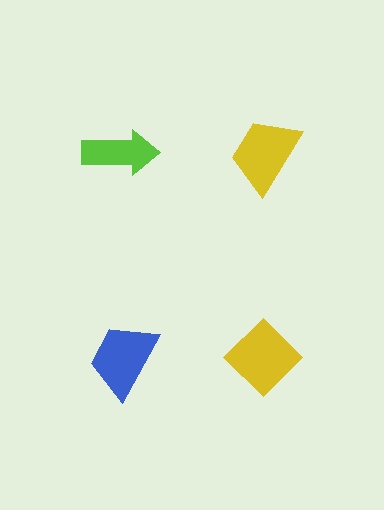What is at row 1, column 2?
A yellow trapezoid.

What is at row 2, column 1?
A blue trapezoid.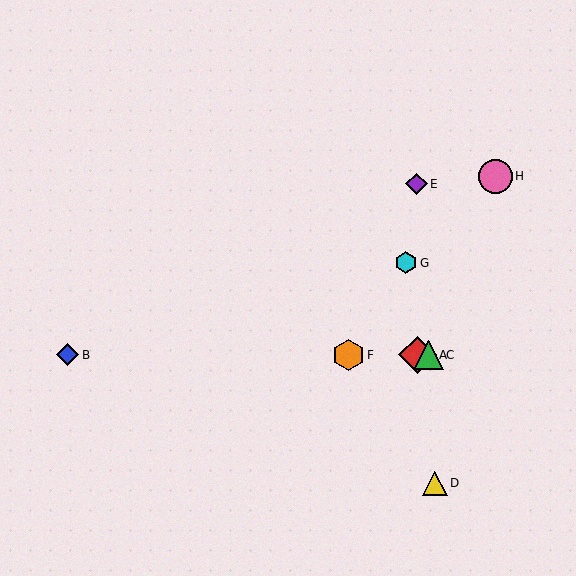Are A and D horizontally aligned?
No, A is at y≈355 and D is at y≈483.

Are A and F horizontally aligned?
Yes, both are at y≈355.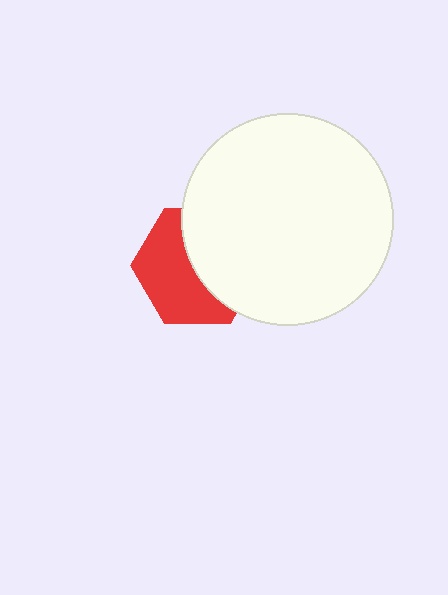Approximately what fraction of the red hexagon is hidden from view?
Roughly 49% of the red hexagon is hidden behind the white circle.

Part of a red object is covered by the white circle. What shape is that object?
It is a hexagon.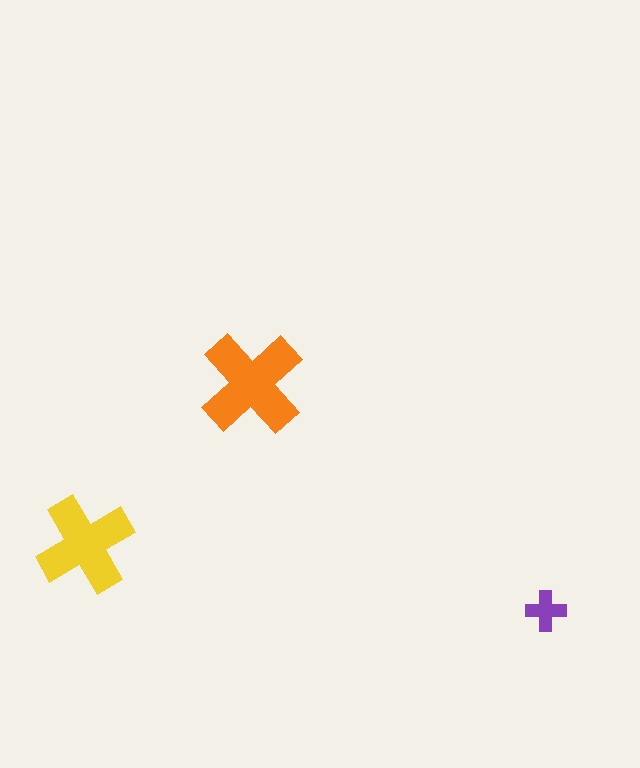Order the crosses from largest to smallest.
the orange one, the yellow one, the purple one.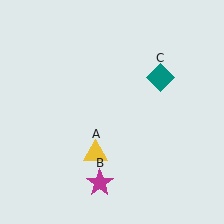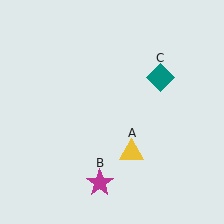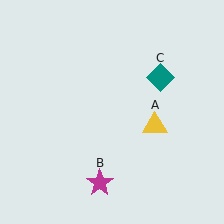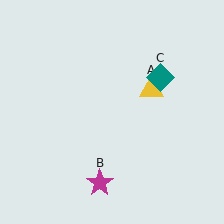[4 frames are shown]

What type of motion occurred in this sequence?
The yellow triangle (object A) rotated counterclockwise around the center of the scene.